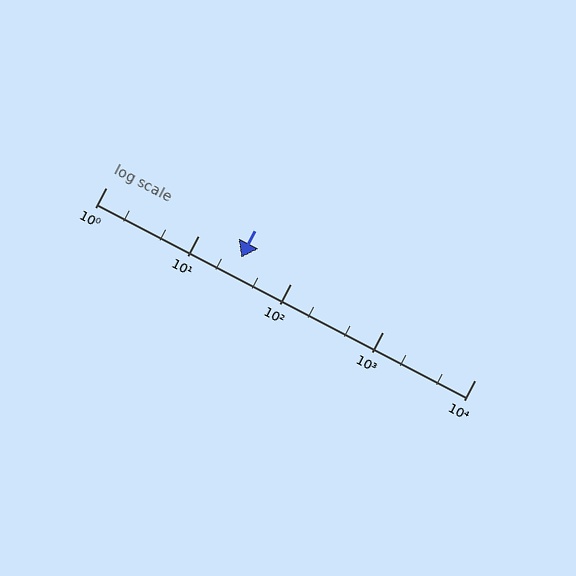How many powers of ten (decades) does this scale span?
The scale spans 4 decades, from 1 to 10000.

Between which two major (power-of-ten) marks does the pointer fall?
The pointer is between 10 and 100.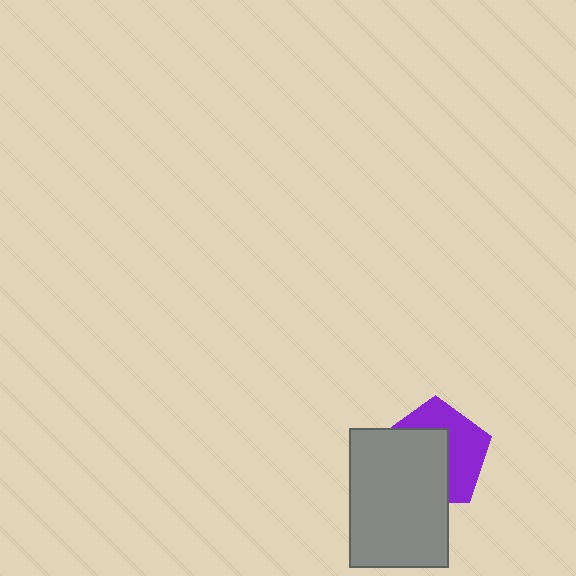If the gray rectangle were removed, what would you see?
You would see the complete purple pentagon.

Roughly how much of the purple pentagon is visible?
About half of it is visible (roughly 46%).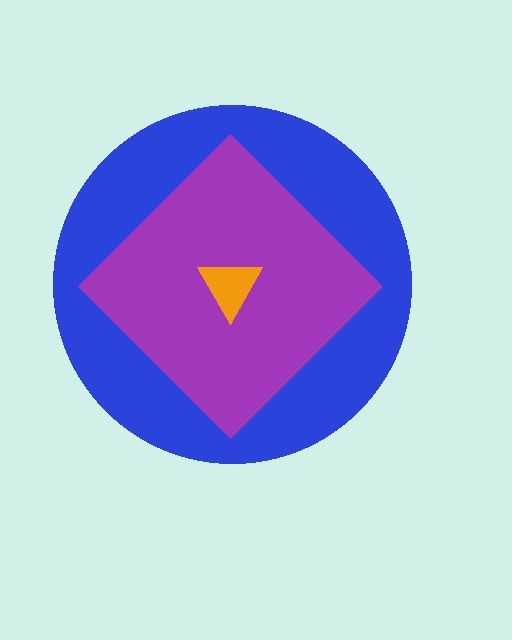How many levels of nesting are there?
3.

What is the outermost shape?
The blue circle.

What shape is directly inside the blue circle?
The purple diamond.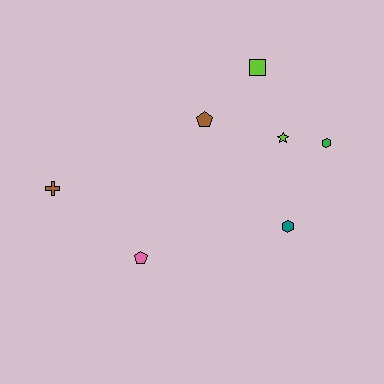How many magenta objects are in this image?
There are no magenta objects.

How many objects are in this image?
There are 7 objects.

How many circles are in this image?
There are no circles.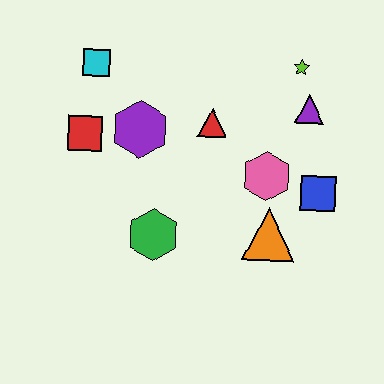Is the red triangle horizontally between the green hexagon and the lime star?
Yes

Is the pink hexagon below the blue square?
No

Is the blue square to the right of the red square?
Yes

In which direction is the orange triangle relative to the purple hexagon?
The orange triangle is to the right of the purple hexagon.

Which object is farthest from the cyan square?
The blue square is farthest from the cyan square.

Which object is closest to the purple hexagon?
The red square is closest to the purple hexagon.